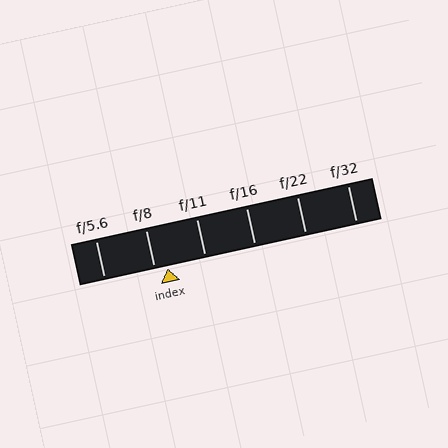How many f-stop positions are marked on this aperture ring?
There are 6 f-stop positions marked.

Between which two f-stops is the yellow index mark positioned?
The index mark is between f/8 and f/11.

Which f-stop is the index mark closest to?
The index mark is closest to f/8.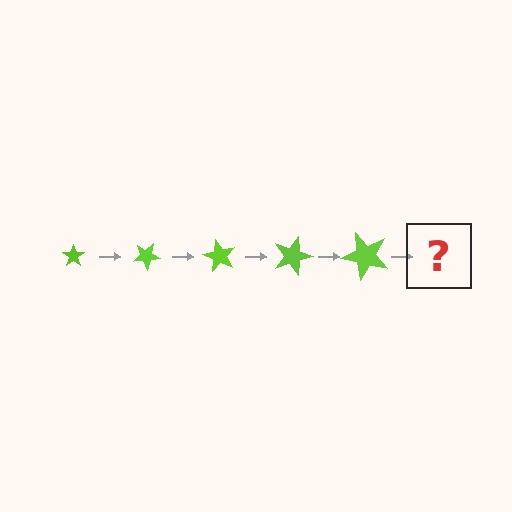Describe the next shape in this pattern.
It should be a star, larger than the previous one and rotated 150 degrees from the start.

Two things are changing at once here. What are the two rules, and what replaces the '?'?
The two rules are that the star grows larger each step and it rotates 30 degrees each step. The '?' should be a star, larger than the previous one and rotated 150 degrees from the start.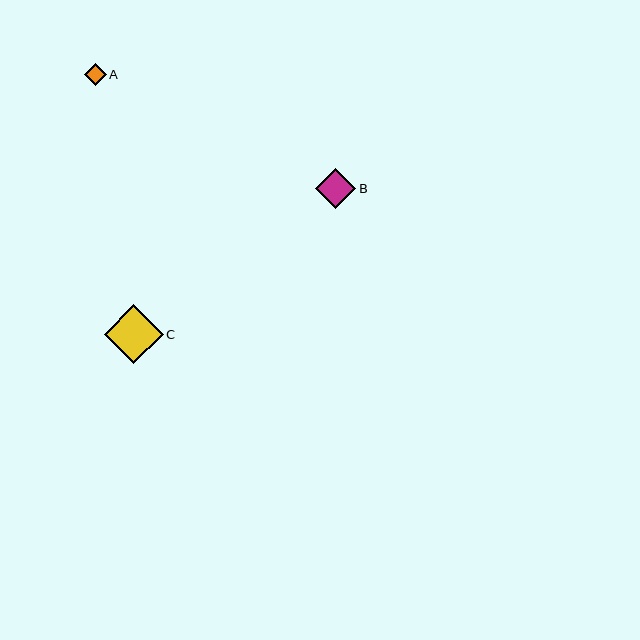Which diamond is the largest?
Diamond C is the largest with a size of approximately 59 pixels.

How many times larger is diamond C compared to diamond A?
Diamond C is approximately 2.7 times the size of diamond A.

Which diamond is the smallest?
Diamond A is the smallest with a size of approximately 22 pixels.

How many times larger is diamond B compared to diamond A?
Diamond B is approximately 1.8 times the size of diamond A.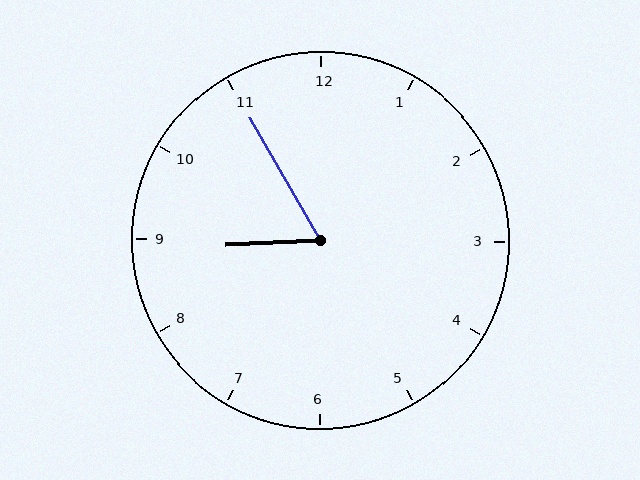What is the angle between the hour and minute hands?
Approximately 62 degrees.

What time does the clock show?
8:55.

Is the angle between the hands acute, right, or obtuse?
It is acute.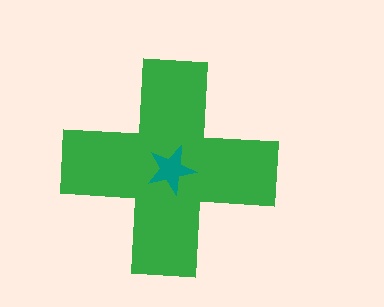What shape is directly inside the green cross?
The teal star.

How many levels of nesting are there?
2.